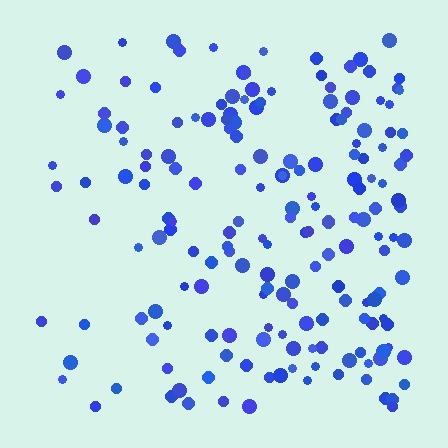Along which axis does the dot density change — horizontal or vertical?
Horizontal.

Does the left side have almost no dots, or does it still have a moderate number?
Still a moderate number, just noticeably fewer than the right.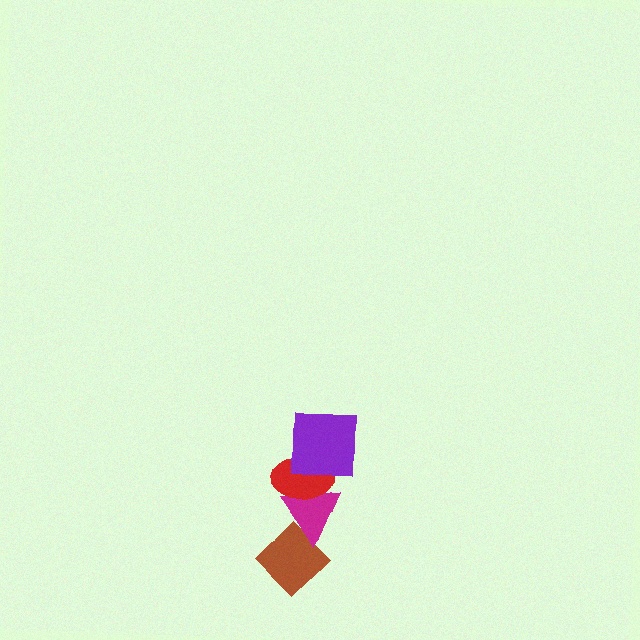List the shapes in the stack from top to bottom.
From top to bottom: the purple square, the red ellipse, the magenta triangle, the brown diamond.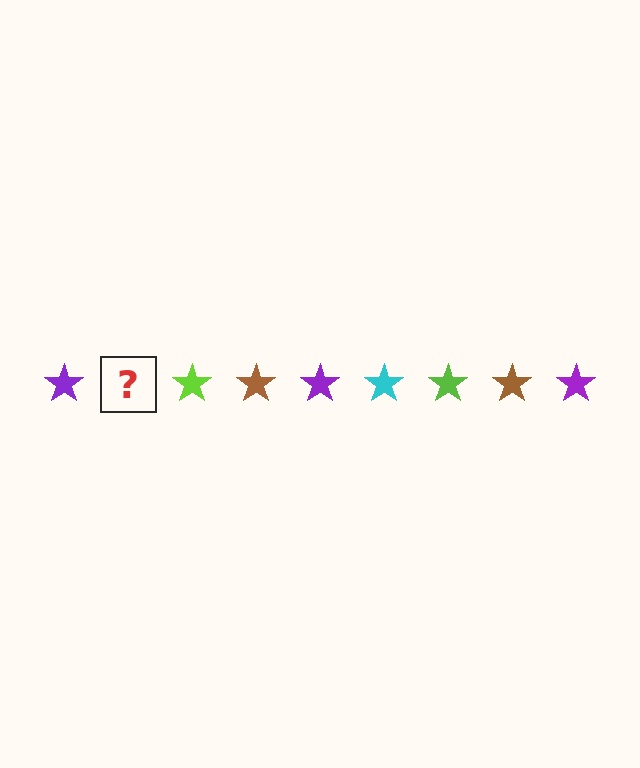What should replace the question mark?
The question mark should be replaced with a cyan star.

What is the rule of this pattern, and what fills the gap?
The rule is that the pattern cycles through purple, cyan, lime, brown stars. The gap should be filled with a cyan star.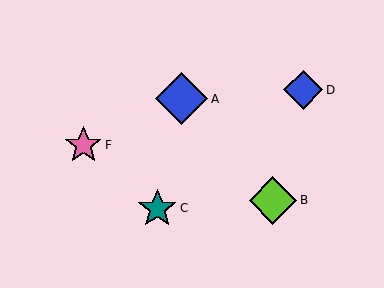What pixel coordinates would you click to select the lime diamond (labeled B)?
Click at (273, 200) to select the lime diamond B.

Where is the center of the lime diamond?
The center of the lime diamond is at (273, 200).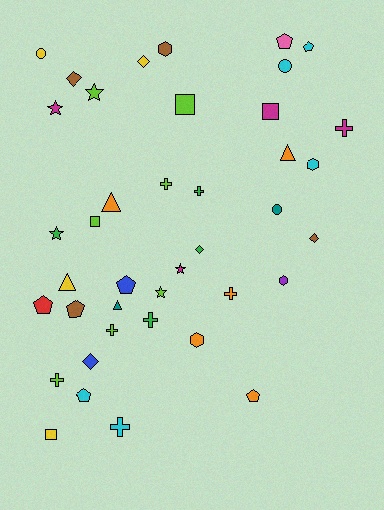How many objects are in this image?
There are 40 objects.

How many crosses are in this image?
There are 8 crosses.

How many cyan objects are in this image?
There are 5 cyan objects.